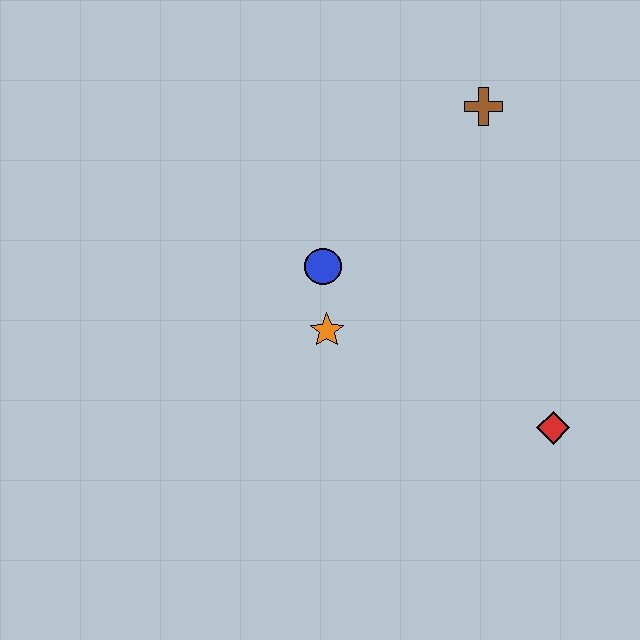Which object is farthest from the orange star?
The brown cross is farthest from the orange star.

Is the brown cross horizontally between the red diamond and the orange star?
Yes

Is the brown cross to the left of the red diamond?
Yes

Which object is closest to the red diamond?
The orange star is closest to the red diamond.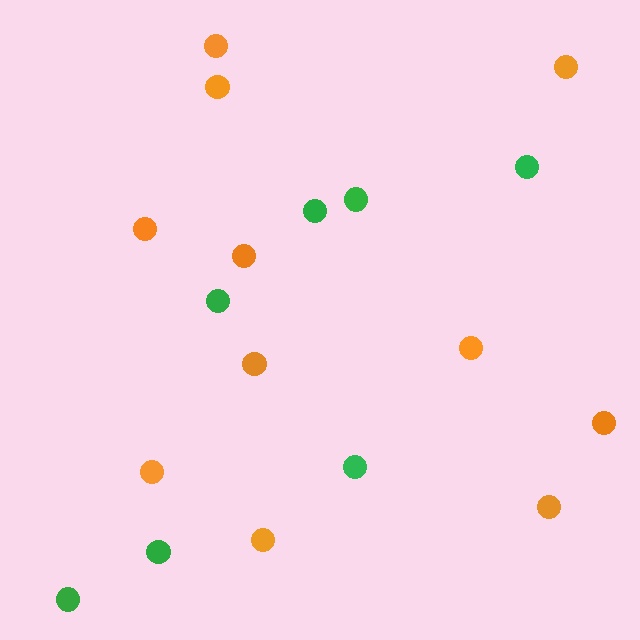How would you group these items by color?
There are 2 groups: one group of orange circles (11) and one group of green circles (7).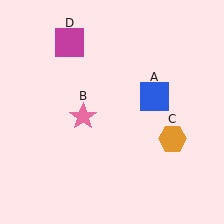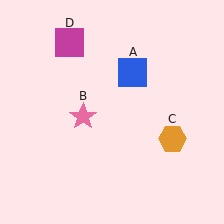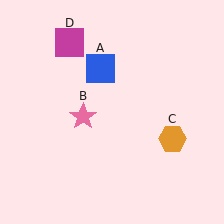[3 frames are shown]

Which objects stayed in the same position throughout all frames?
Pink star (object B) and orange hexagon (object C) and magenta square (object D) remained stationary.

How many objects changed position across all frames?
1 object changed position: blue square (object A).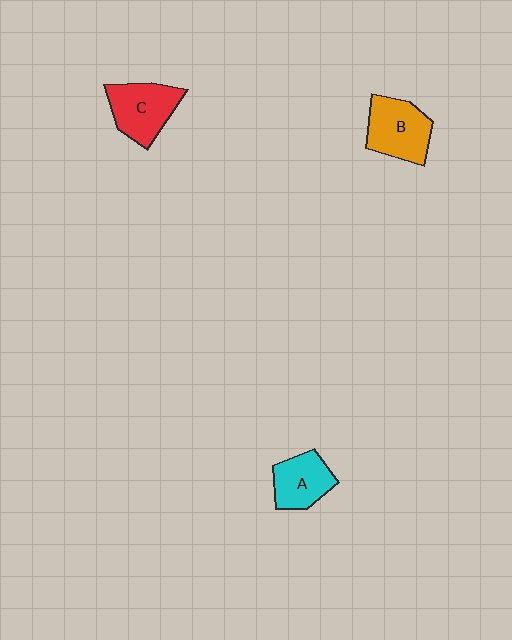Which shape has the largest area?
Shape B (orange).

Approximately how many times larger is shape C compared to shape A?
Approximately 1.2 times.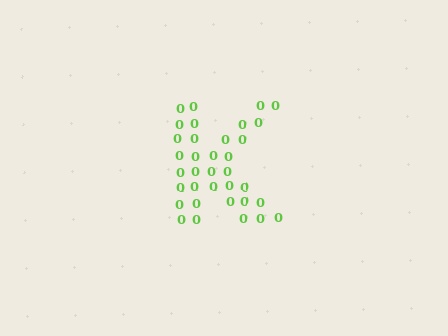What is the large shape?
The large shape is the letter K.